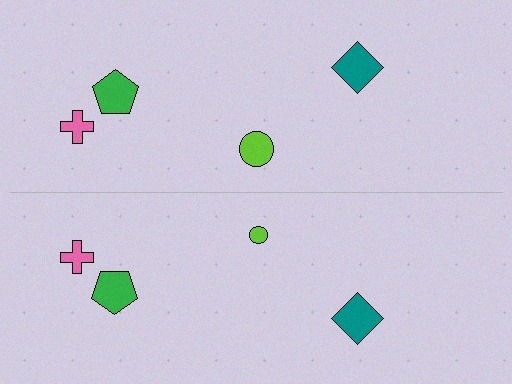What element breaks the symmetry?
The lime circle on the bottom side has a different size than its mirror counterpart.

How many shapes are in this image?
There are 8 shapes in this image.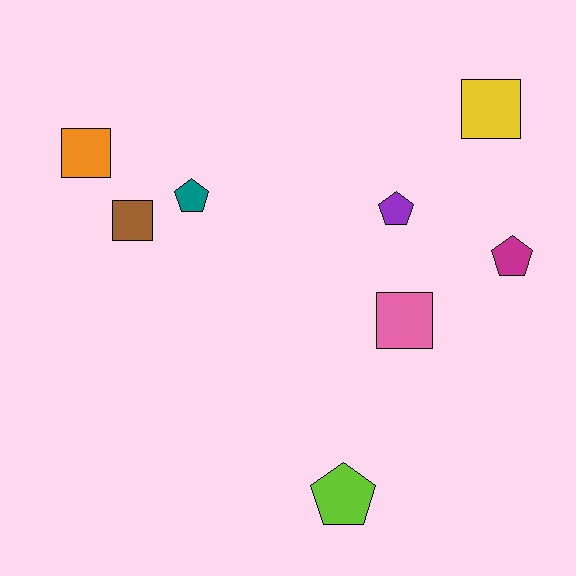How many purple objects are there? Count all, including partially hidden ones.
There is 1 purple object.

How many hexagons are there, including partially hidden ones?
There are no hexagons.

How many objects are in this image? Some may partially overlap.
There are 8 objects.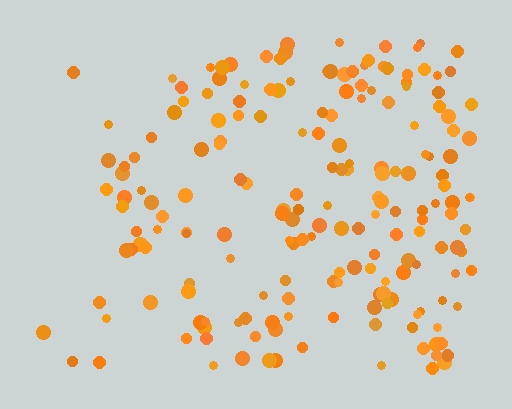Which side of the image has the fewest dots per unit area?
The left.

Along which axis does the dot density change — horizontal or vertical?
Horizontal.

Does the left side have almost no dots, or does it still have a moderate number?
Still a moderate number, just noticeably fewer than the right.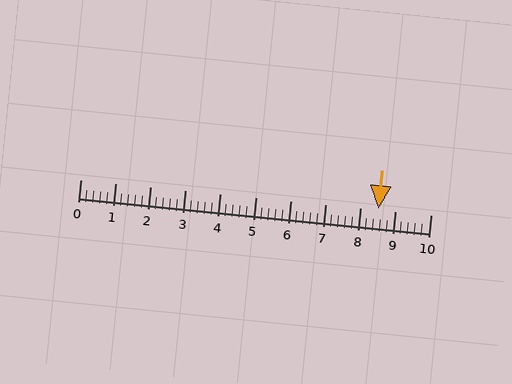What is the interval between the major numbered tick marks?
The major tick marks are spaced 1 units apart.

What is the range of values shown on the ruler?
The ruler shows values from 0 to 10.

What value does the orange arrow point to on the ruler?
The orange arrow points to approximately 8.5.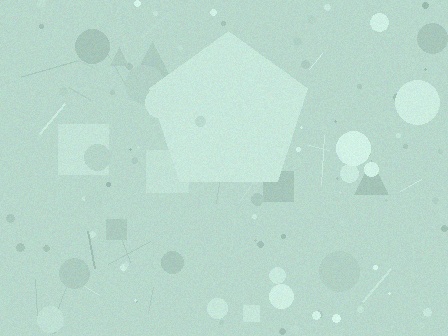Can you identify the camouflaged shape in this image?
The camouflaged shape is a pentagon.